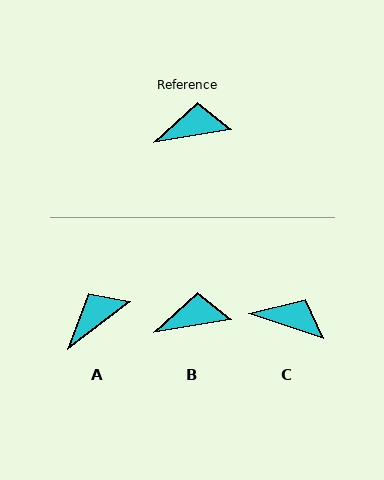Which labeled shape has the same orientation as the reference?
B.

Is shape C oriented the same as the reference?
No, it is off by about 27 degrees.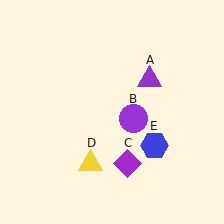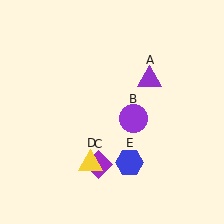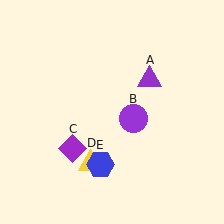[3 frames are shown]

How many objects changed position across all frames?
2 objects changed position: purple diamond (object C), blue hexagon (object E).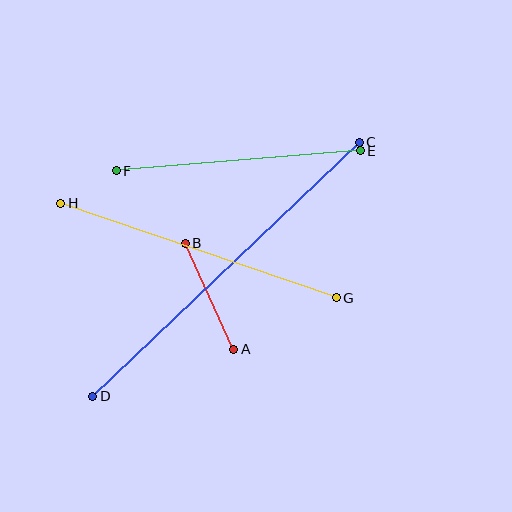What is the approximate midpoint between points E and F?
The midpoint is at approximately (238, 161) pixels.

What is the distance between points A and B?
The distance is approximately 116 pixels.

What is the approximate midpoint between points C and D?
The midpoint is at approximately (226, 269) pixels.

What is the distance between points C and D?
The distance is approximately 368 pixels.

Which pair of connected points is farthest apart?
Points C and D are farthest apart.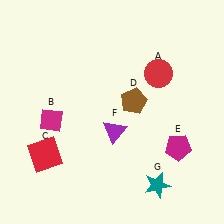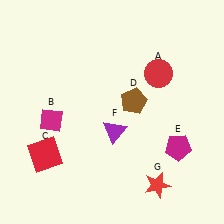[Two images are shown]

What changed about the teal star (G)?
In Image 1, G is teal. In Image 2, it changed to red.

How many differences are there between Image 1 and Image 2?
There is 1 difference between the two images.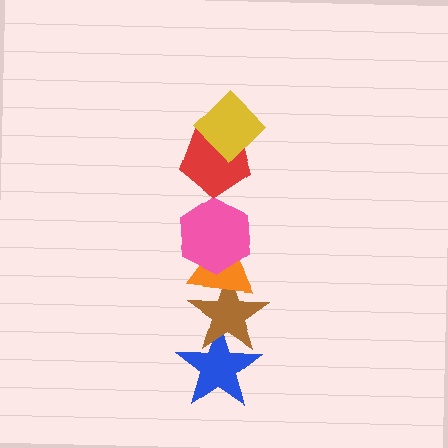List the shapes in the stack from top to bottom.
From top to bottom: the yellow diamond, the red pentagon, the pink hexagon, the orange triangle, the brown star, the blue star.